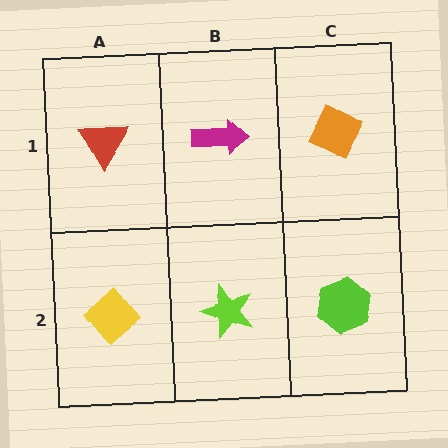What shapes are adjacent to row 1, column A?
A yellow diamond (row 2, column A), a magenta arrow (row 1, column B).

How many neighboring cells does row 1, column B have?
3.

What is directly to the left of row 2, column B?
A yellow diamond.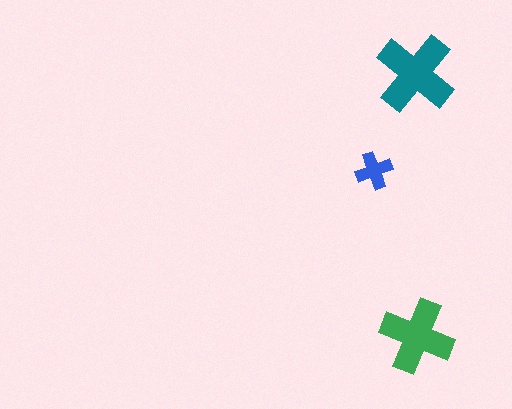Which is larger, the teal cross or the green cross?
The teal one.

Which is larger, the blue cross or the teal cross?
The teal one.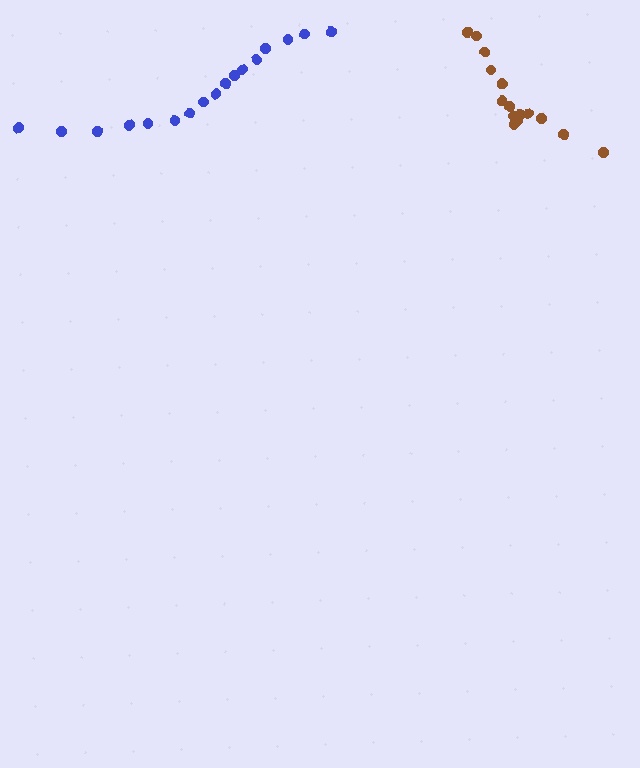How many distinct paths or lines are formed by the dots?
There are 2 distinct paths.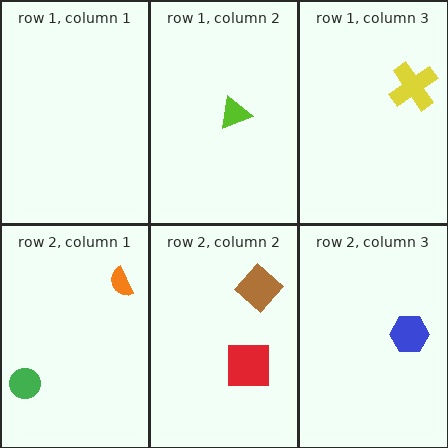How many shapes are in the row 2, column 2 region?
2.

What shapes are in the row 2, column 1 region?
The orange semicircle, the green circle.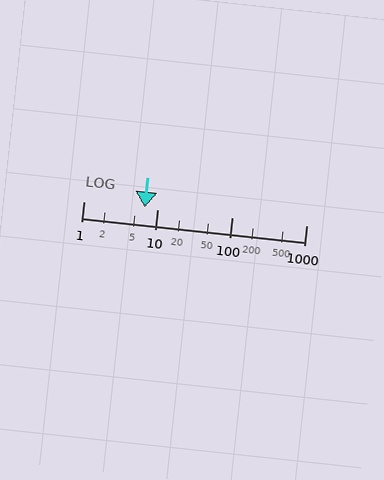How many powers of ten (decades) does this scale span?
The scale spans 3 decades, from 1 to 1000.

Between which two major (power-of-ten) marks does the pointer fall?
The pointer is between 1 and 10.